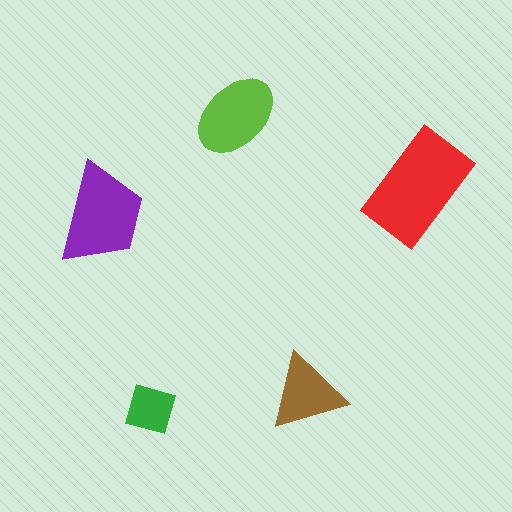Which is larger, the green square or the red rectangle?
The red rectangle.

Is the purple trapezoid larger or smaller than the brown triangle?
Larger.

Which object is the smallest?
The green square.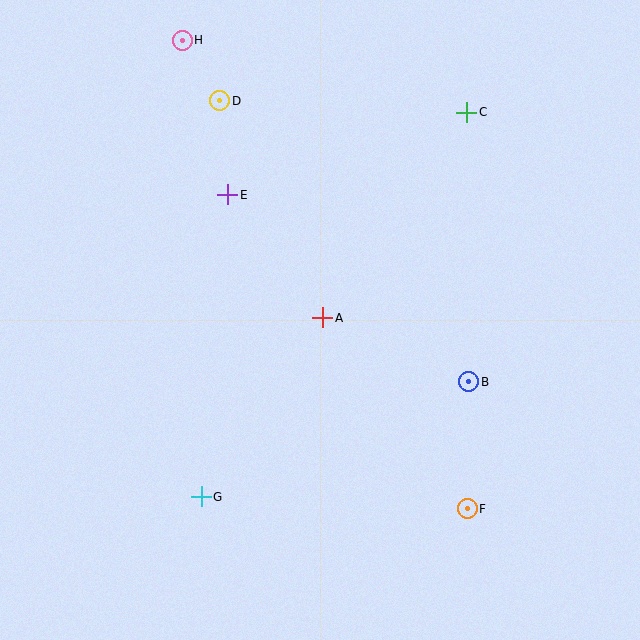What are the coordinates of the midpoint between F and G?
The midpoint between F and G is at (334, 503).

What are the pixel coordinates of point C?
Point C is at (467, 112).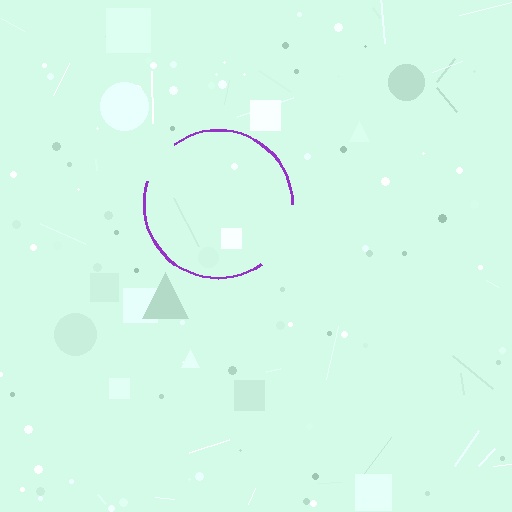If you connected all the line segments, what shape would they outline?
They would outline a circle.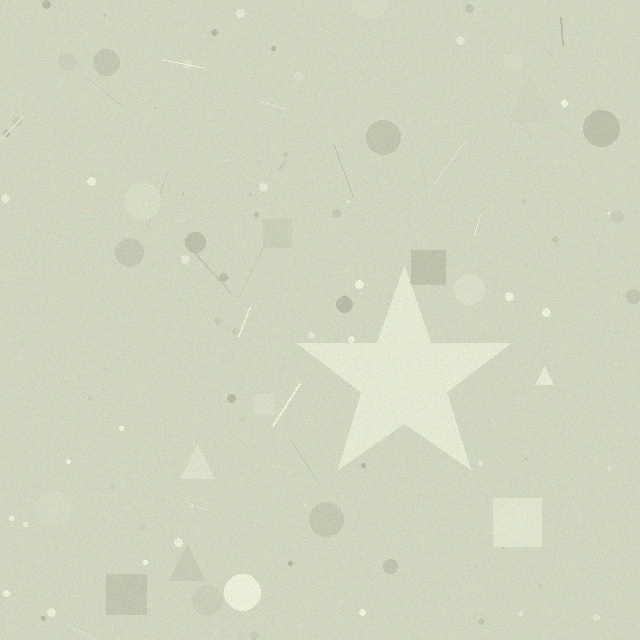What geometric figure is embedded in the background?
A star is embedded in the background.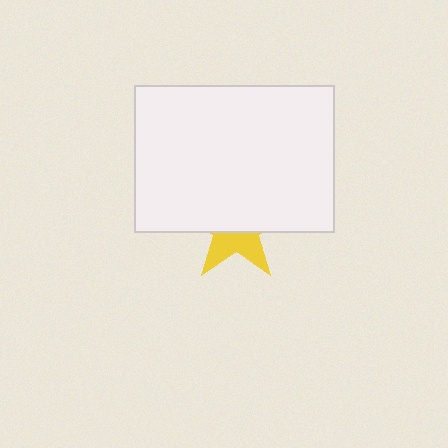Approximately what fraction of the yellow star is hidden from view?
Roughly 62% of the yellow star is hidden behind the white rectangle.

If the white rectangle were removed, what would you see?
You would see the complete yellow star.